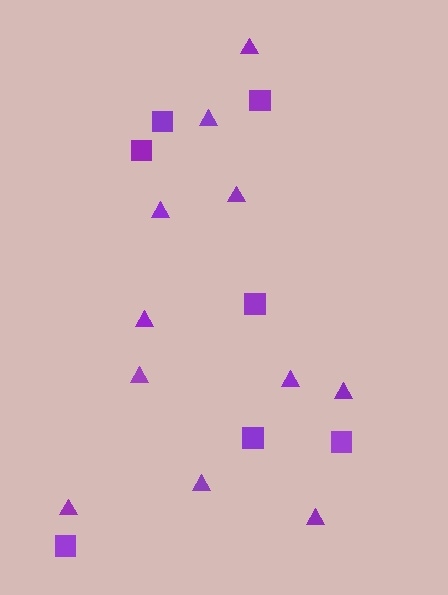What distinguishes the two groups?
There are 2 groups: one group of triangles (11) and one group of squares (7).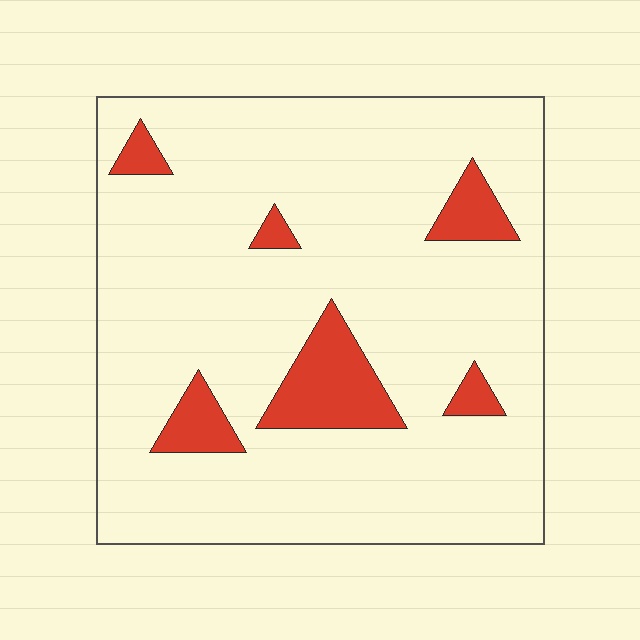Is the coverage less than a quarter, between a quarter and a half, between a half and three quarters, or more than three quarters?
Less than a quarter.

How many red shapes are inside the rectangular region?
6.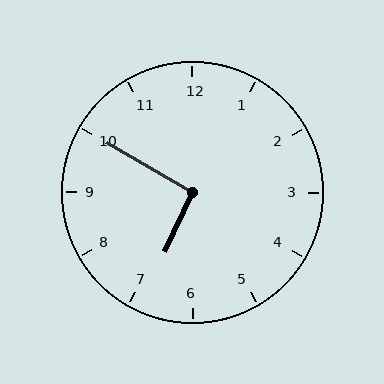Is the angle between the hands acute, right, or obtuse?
It is right.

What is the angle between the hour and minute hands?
Approximately 95 degrees.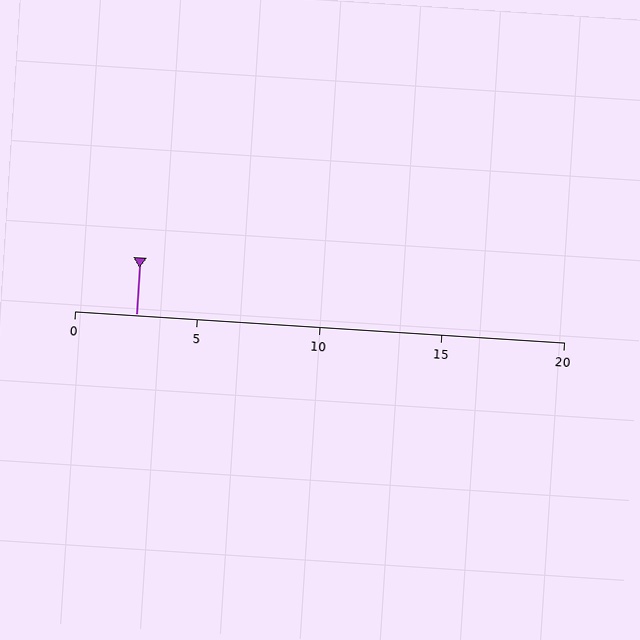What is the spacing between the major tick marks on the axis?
The major ticks are spaced 5 apart.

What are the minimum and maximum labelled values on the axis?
The axis runs from 0 to 20.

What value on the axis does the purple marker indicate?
The marker indicates approximately 2.5.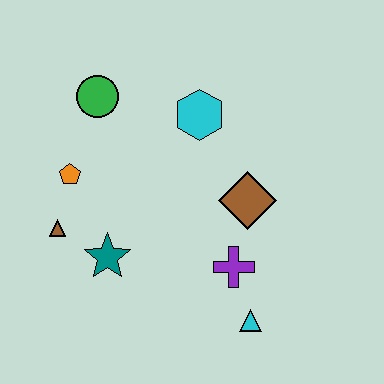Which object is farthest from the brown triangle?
The cyan triangle is farthest from the brown triangle.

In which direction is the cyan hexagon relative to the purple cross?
The cyan hexagon is above the purple cross.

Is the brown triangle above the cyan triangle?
Yes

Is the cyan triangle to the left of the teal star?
No